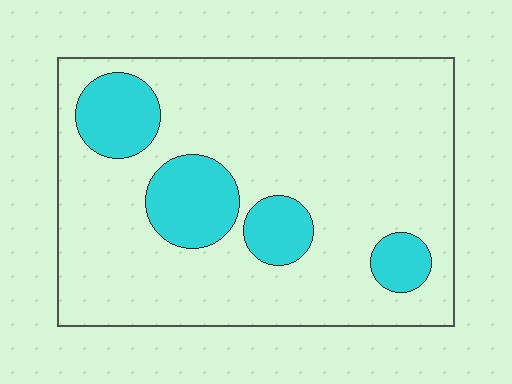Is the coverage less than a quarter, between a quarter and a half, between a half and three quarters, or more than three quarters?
Less than a quarter.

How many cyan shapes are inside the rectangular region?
4.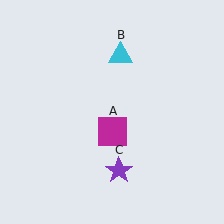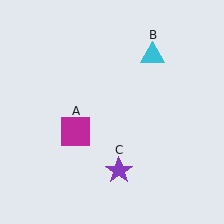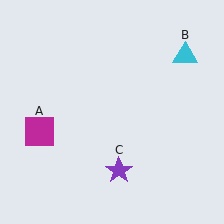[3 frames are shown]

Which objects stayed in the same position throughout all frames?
Purple star (object C) remained stationary.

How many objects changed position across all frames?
2 objects changed position: magenta square (object A), cyan triangle (object B).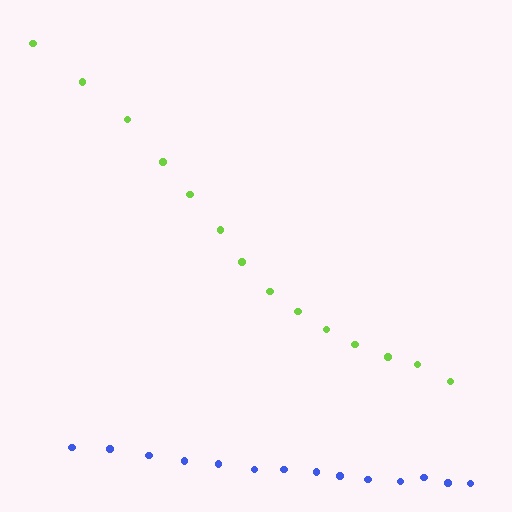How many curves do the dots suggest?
There are 2 distinct paths.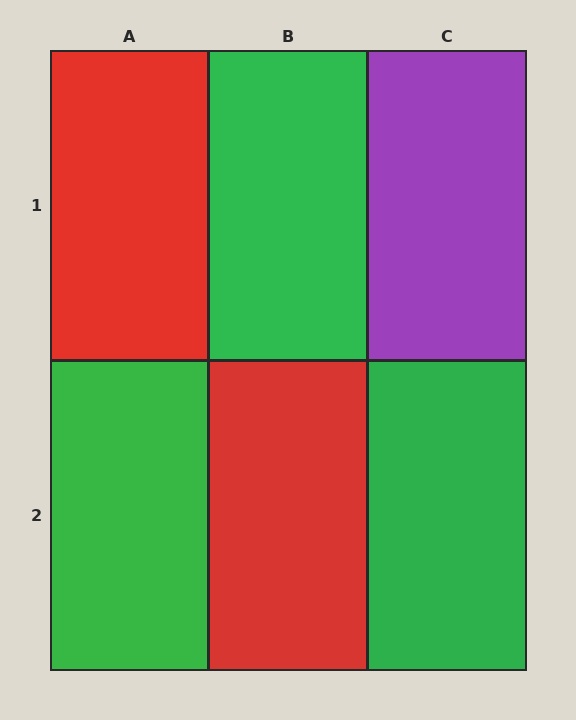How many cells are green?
3 cells are green.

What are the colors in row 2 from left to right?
Green, red, green.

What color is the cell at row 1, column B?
Green.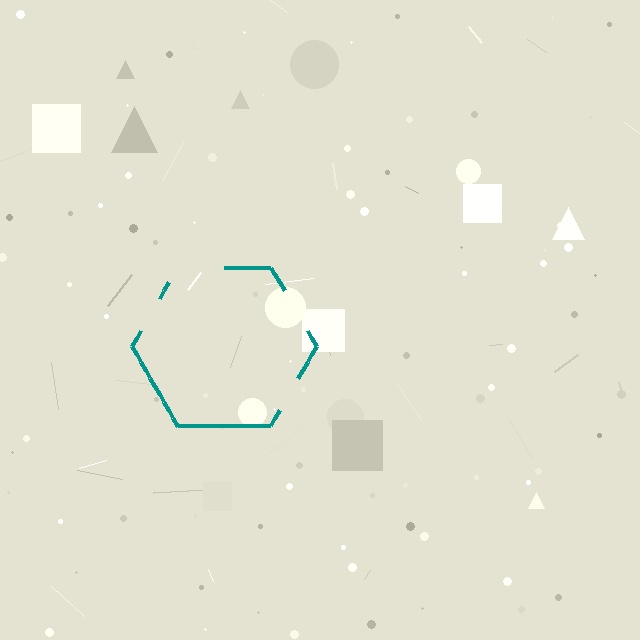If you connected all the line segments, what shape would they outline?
They would outline a hexagon.